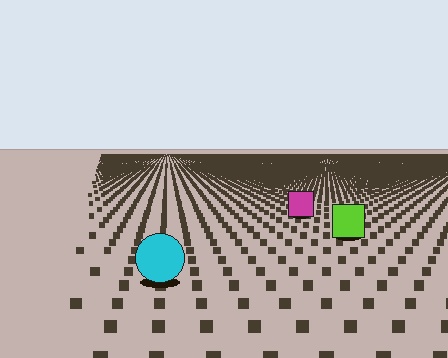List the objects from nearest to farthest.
From nearest to farthest: the cyan circle, the lime square, the magenta square.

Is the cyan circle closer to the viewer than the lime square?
Yes. The cyan circle is closer — you can tell from the texture gradient: the ground texture is coarser near it.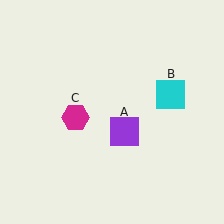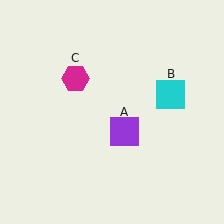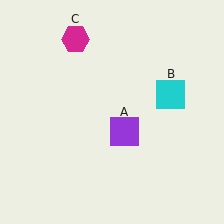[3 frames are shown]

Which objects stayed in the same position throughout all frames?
Purple square (object A) and cyan square (object B) remained stationary.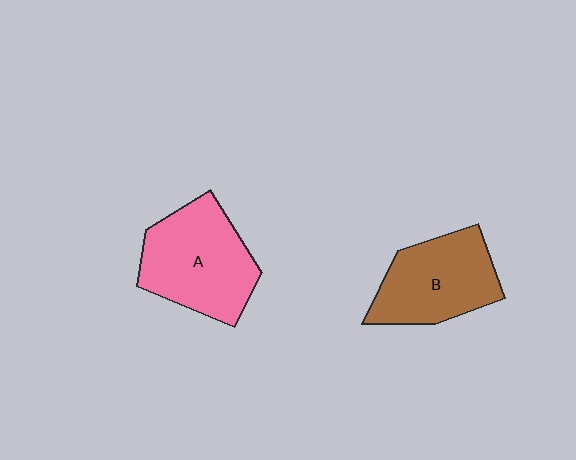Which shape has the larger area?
Shape A (pink).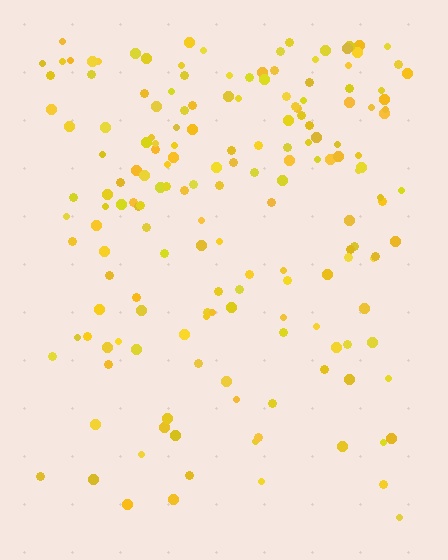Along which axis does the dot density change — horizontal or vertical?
Vertical.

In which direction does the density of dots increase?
From bottom to top, with the top side densest.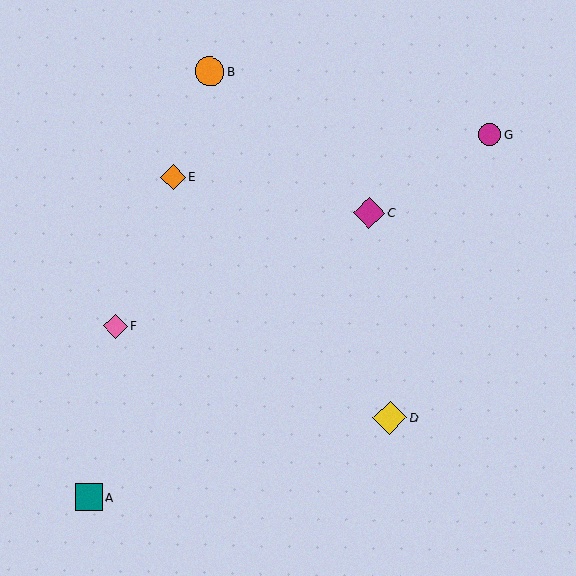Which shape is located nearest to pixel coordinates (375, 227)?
The magenta diamond (labeled C) at (369, 213) is nearest to that location.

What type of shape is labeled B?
Shape B is an orange circle.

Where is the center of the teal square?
The center of the teal square is at (89, 497).